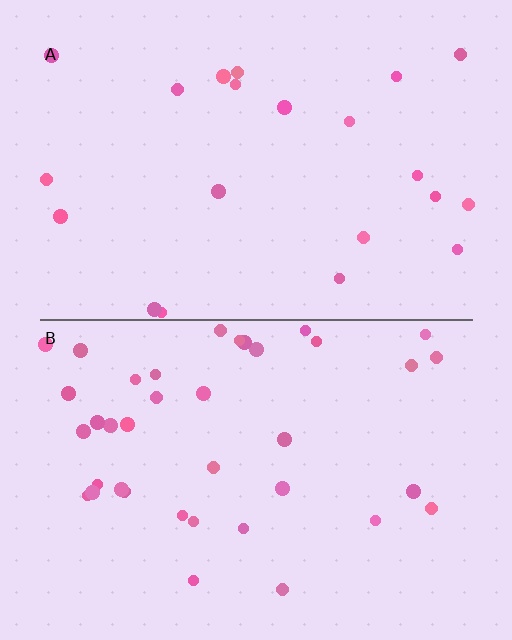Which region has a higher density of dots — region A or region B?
B (the bottom).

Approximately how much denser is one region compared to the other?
Approximately 1.8× — region B over region A.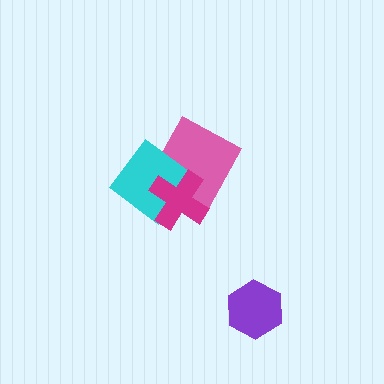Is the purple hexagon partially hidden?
No, no other shape covers it.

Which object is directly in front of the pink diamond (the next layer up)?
The cyan diamond is directly in front of the pink diamond.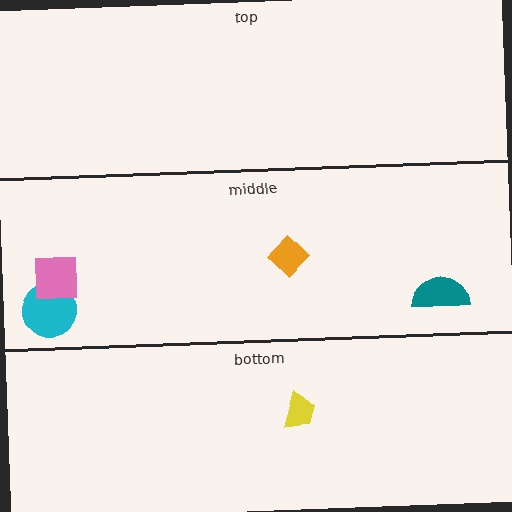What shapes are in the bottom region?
The yellow trapezoid.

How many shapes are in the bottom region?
1.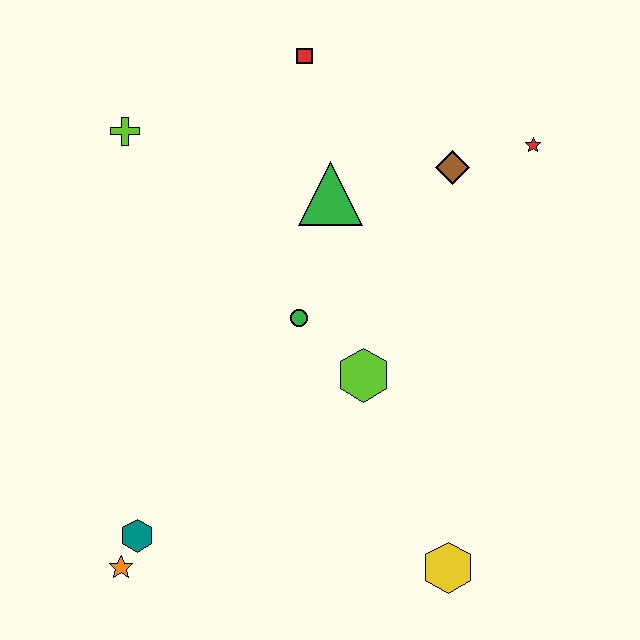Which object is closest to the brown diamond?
The red star is closest to the brown diamond.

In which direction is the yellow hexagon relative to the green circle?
The yellow hexagon is below the green circle.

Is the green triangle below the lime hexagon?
No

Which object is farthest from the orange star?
The red star is farthest from the orange star.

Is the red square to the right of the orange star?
Yes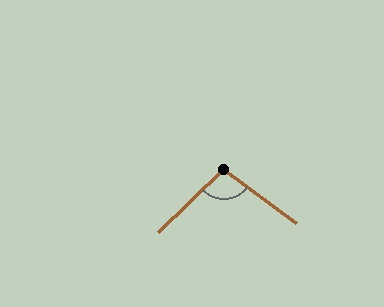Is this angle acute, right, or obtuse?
It is obtuse.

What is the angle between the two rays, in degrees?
Approximately 99 degrees.